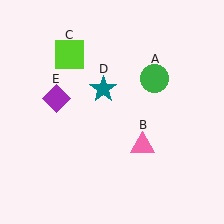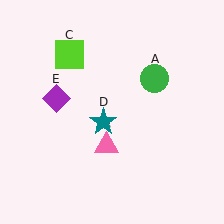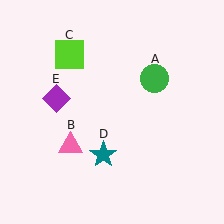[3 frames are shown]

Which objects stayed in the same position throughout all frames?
Green circle (object A) and lime square (object C) and purple diamond (object E) remained stationary.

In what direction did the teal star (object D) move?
The teal star (object D) moved down.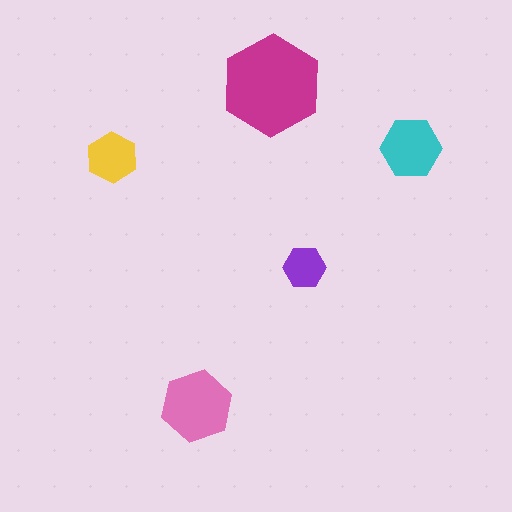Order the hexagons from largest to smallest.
the magenta one, the pink one, the cyan one, the yellow one, the purple one.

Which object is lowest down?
The pink hexagon is bottommost.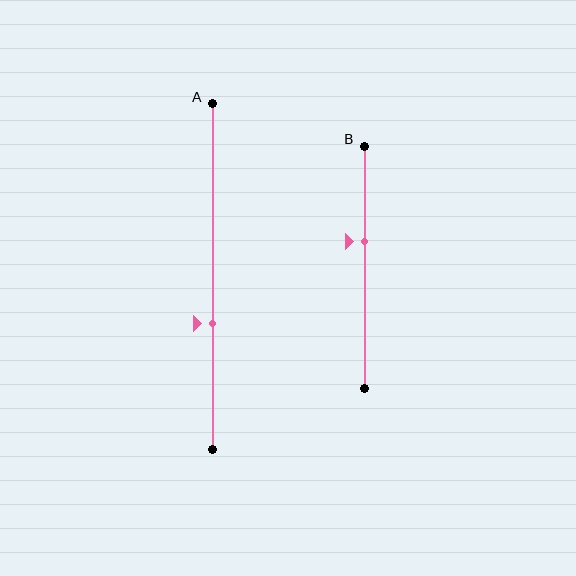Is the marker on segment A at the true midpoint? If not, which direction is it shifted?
No, the marker on segment A is shifted downward by about 13% of the segment length.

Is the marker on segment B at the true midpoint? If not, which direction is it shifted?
No, the marker on segment B is shifted upward by about 11% of the segment length.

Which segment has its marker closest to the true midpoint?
Segment B has its marker closest to the true midpoint.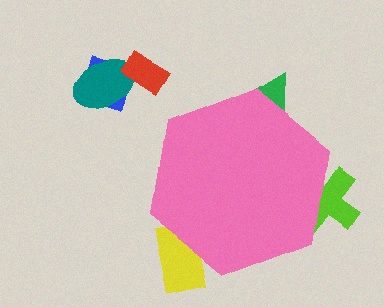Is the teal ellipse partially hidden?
No, the teal ellipse is fully visible.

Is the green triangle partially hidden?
Yes, the green triangle is partially hidden behind the pink hexagon.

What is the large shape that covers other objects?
A pink hexagon.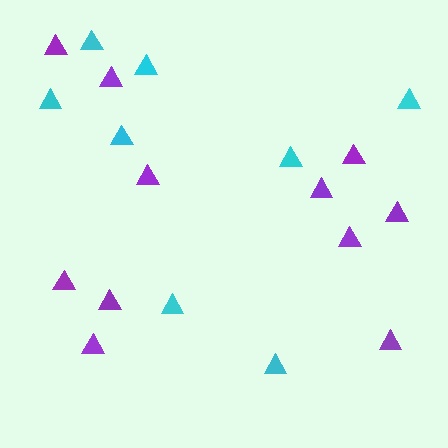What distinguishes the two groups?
There are 2 groups: one group of purple triangles (11) and one group of cyan triangles (8).